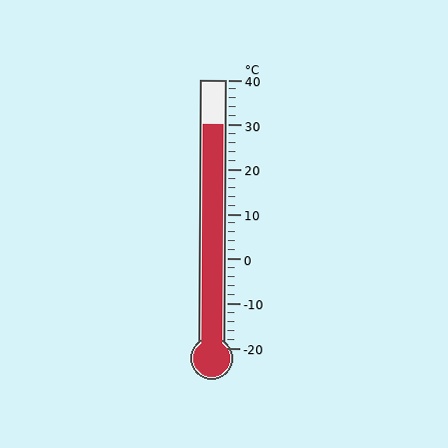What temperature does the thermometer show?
The thermometer shows approximately 30°C.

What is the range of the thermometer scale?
The thermometer scale ranges from -20°C to 40°C.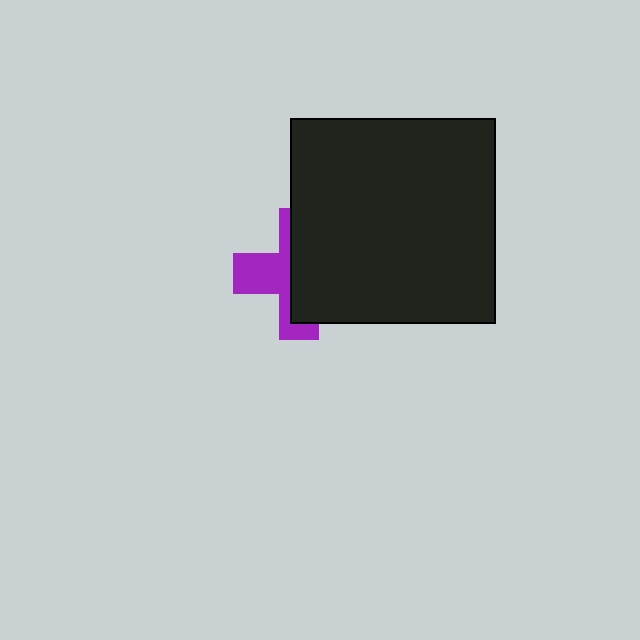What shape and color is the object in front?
The object in front is a black square.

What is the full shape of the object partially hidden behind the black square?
The partially hidden object is a purple cross.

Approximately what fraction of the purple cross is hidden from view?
Roughly 59% of the purple cross is hidden behind the black square.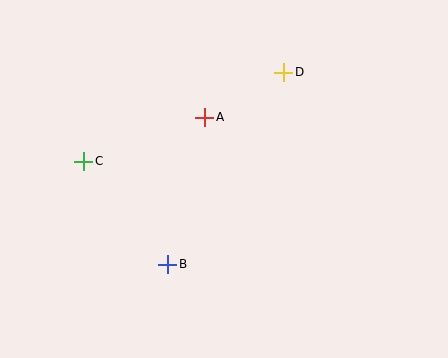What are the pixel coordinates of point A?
Point A is at (205, 117).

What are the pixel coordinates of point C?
Point C is at (84, 161).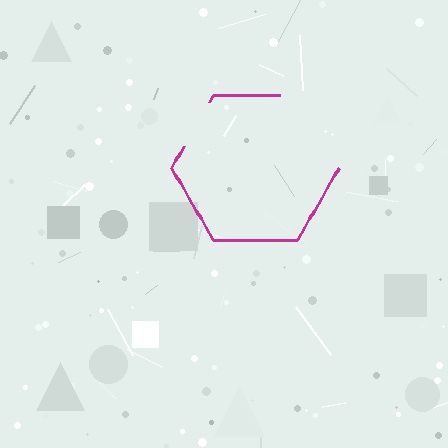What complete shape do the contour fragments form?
The contour fragments form a hexagon.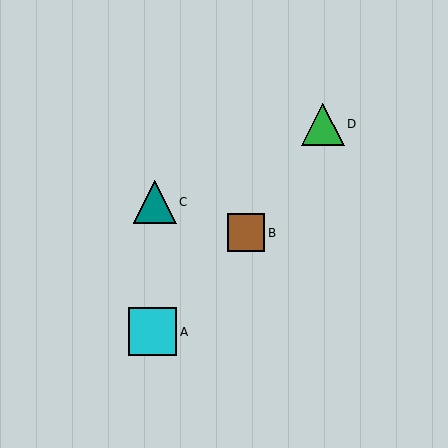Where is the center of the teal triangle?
The center of the teal triangle is at (155, 202).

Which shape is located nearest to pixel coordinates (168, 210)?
The teal triangle (labeled C) at (155, 202) is nearest to that location.